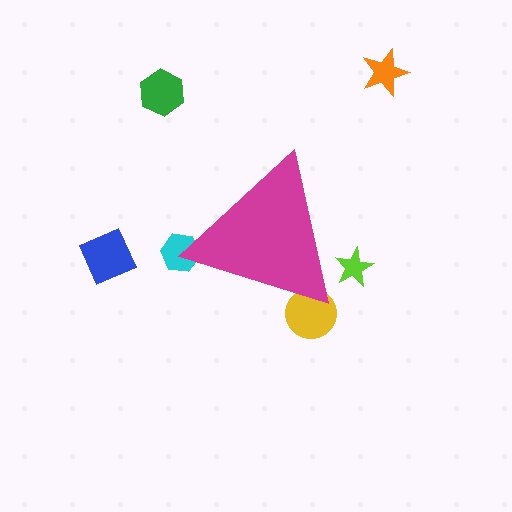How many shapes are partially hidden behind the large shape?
3 shapes are partially hidden.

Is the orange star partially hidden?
No, the orange star is fully visible.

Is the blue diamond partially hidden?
No, the blue diamond is fully visible.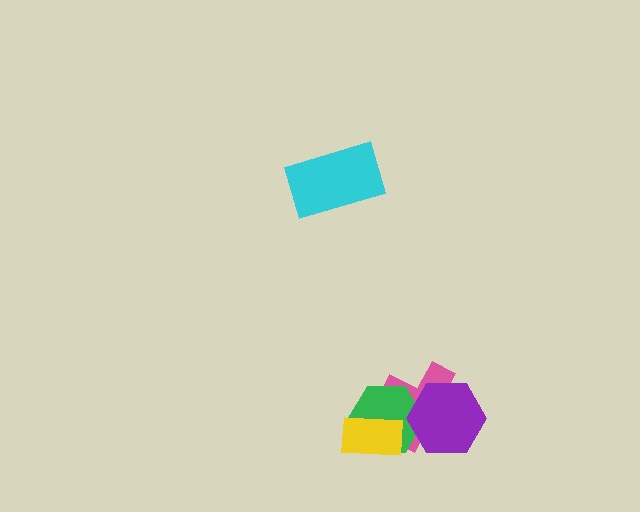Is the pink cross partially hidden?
Yes, it is partially covered by another shape.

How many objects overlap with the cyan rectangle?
0 objects overlap with the cyan rectangle.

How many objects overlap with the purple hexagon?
2 objects overlap with the purple hexagon.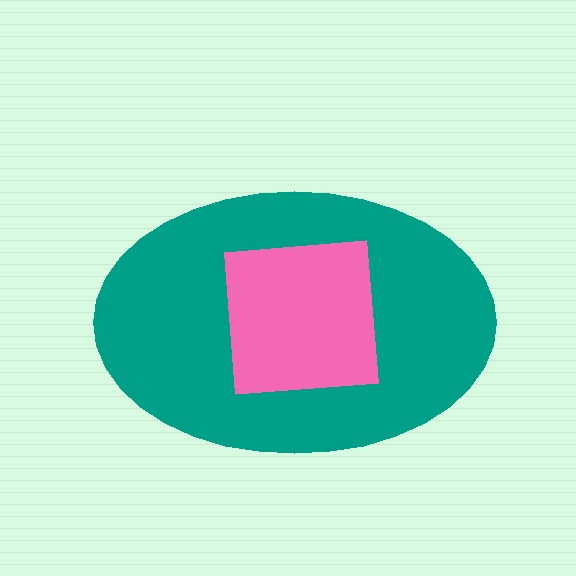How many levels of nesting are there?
2.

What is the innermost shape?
The pink square.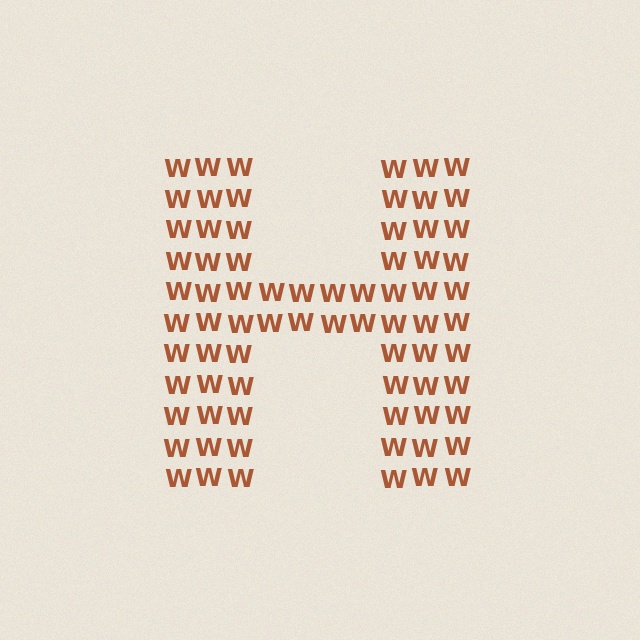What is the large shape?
The large shape is the letter H.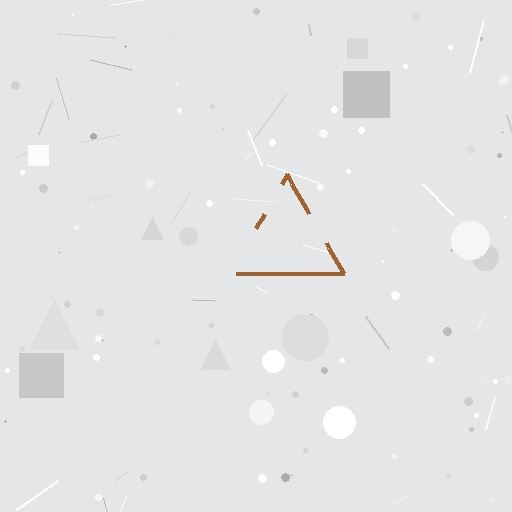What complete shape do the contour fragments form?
The contour fragments form a triangle.